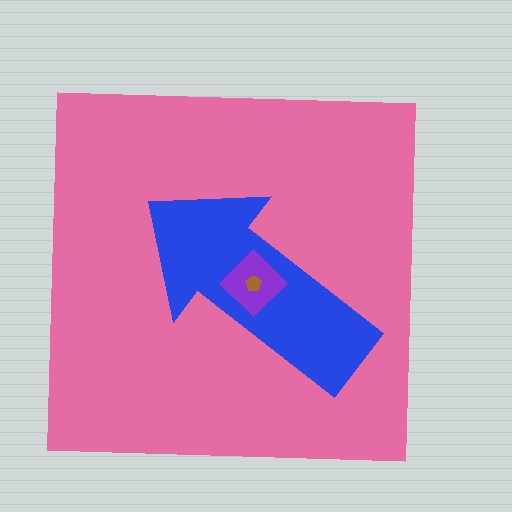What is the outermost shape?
The pink square.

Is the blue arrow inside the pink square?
Yes.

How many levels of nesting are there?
4.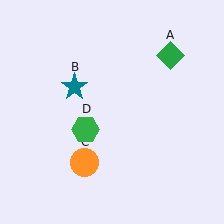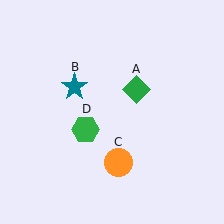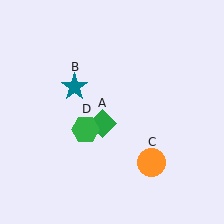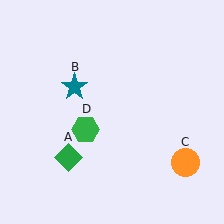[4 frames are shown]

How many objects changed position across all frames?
2 objects changed position: green diamond (object A), orange circle (object C).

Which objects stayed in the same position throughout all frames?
Teal star (object B) and green hexagon (object D) remained stationary.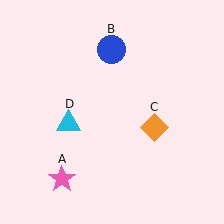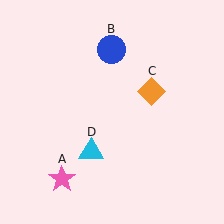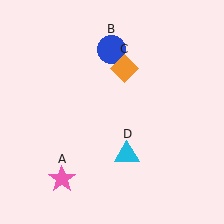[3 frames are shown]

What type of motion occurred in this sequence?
The orange diamond (object C), cyan triangle (object D) rotated counterclockwise around the center of the scene.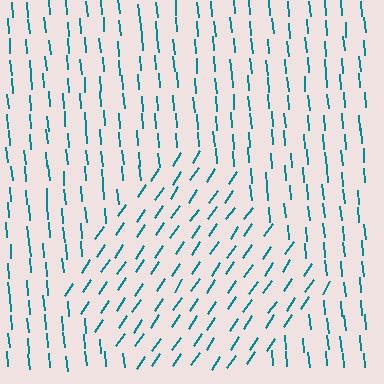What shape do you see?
I see a diamond.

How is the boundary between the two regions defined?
The boundary is defined purely by a change in line orientation (approximately 39 degrees difference). All lines are the same color and thickness.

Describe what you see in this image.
The image is filled with small teal line segments. A diamond region in the image has lines oriented differently from the surrounding lines, creating a visible texture boundary.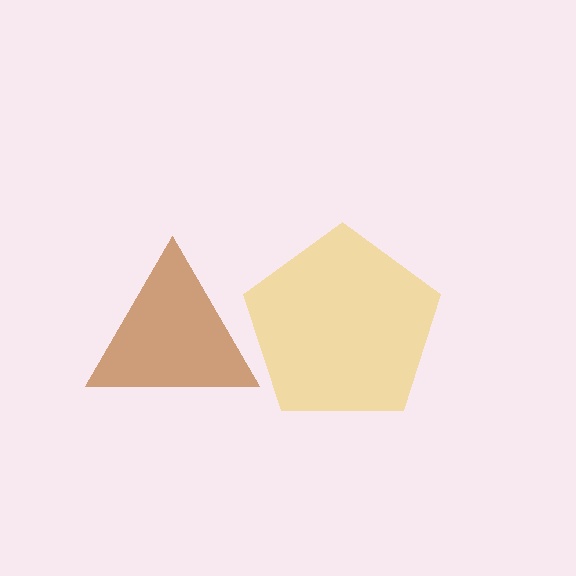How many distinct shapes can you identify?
There are 2 distinct shapes: a brown triangle, a yellow pentagon.